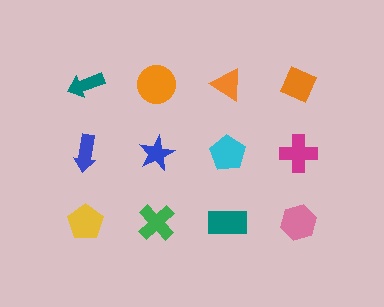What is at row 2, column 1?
A blue arrow.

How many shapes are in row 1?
4 shapes.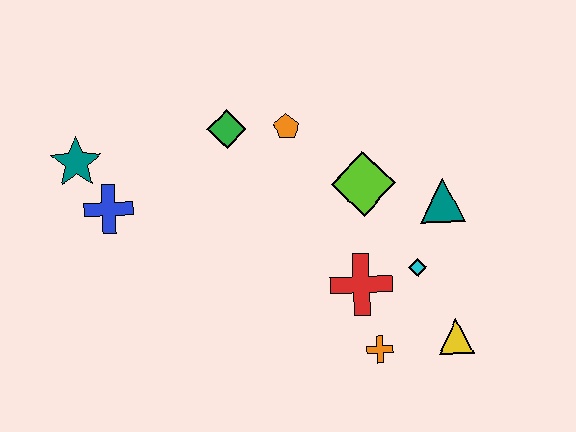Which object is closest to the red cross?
The cyan diamond is closest to the red cross.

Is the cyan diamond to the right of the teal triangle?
No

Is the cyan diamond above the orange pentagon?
No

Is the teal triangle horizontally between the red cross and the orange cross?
No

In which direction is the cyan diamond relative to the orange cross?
The cyan diamond is above the orange cross.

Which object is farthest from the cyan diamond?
The teal star is farthest from the cyan diamond.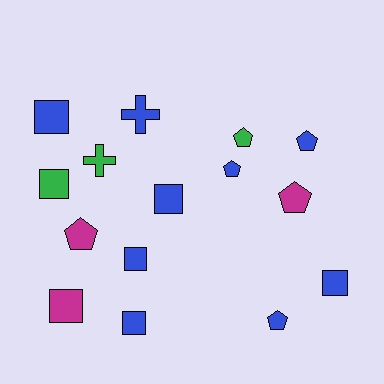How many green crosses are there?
There is 1 green cross.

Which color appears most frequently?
Blue, with 9 objects.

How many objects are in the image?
There are 15 objects.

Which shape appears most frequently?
Square, with 7 objects.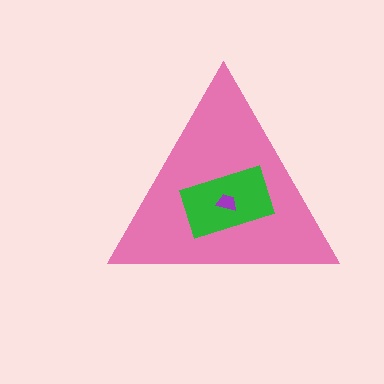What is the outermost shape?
The pink triangle.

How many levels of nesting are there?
3.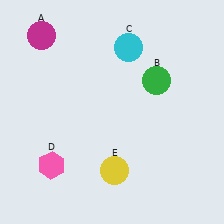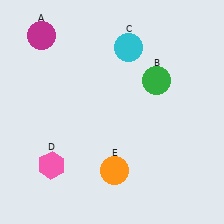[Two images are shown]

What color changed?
The circle (E) changed from yellow in Image 1 to orange in Image 2.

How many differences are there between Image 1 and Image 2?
There is 1 difference between the two images.